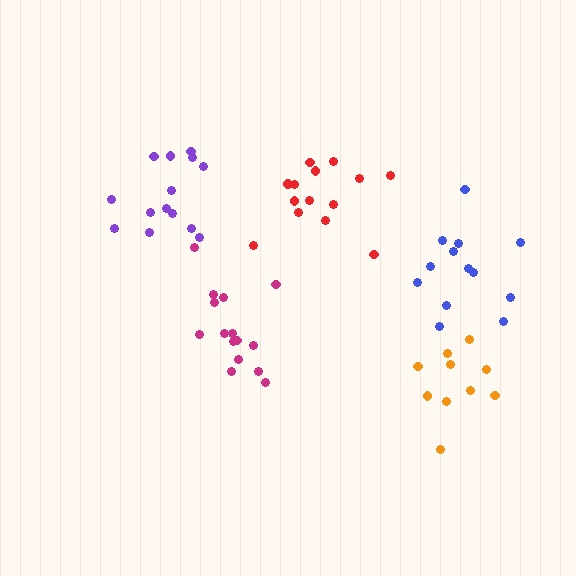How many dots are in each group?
Group 1: 15 dots, Group 2: 14 dots, Group 3: 14 dots, Group 4: 10 dots, Group 5: 13 dots (66 total).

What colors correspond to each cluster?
The clusters are colored: magenta, red, purple, orange, blue.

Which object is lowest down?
The orange cluster is bottommost.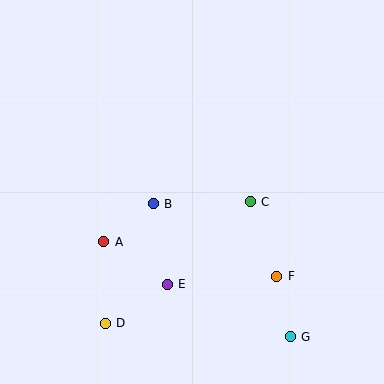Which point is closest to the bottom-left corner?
Point D is closest to the bottom-left corner.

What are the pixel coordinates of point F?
Point F is at (277, 276).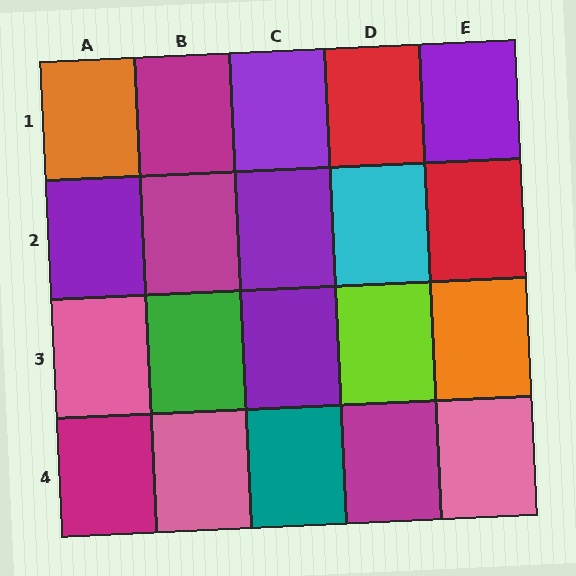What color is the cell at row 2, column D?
Cyan.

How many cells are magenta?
4 cells are magenta.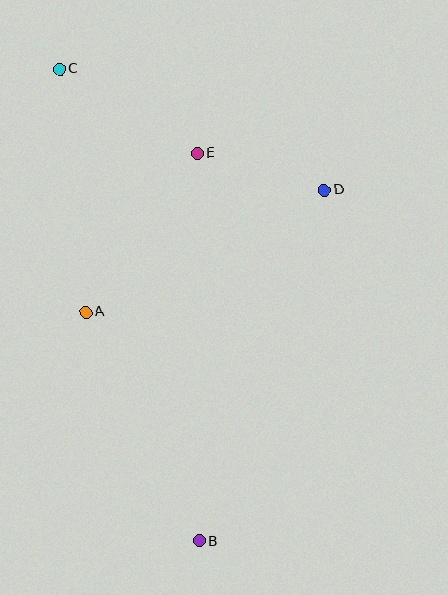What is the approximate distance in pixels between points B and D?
The distance between B and D is approximately 372 pixels.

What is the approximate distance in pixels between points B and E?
The distance between B and E is approximately 388 pixels.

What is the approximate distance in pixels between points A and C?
The distance between A and C is approximately 245 pixels.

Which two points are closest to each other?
Points D and E are closest to each other.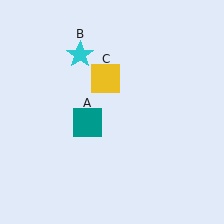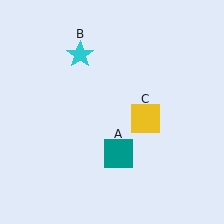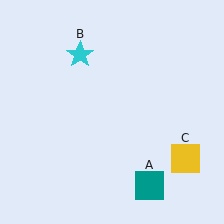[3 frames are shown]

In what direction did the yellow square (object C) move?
The yellow square (object C) moved down and to the right.